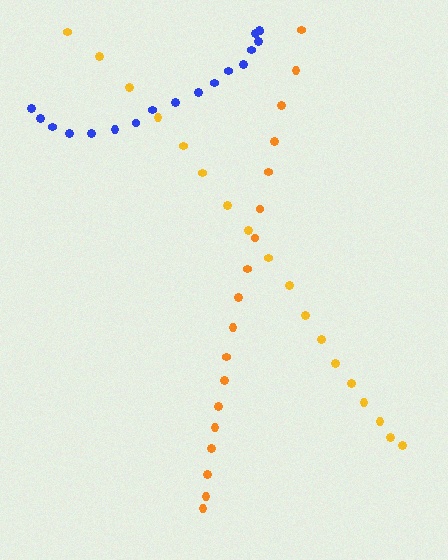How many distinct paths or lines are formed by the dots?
There are 3 distinct paths.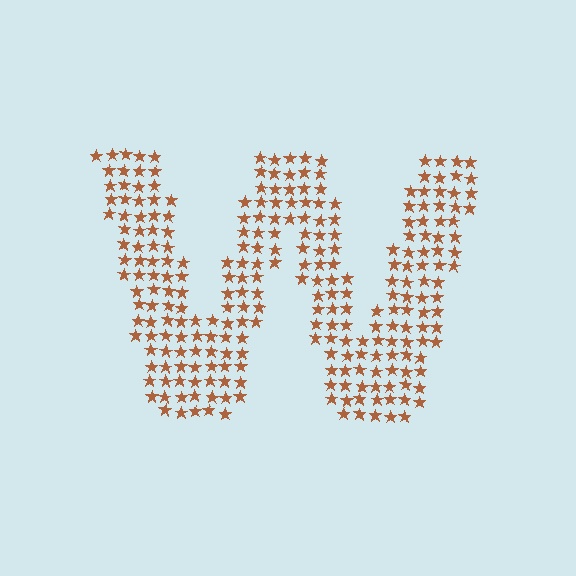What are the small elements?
The small elements are stars.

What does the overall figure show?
The overall figure shows the letter W.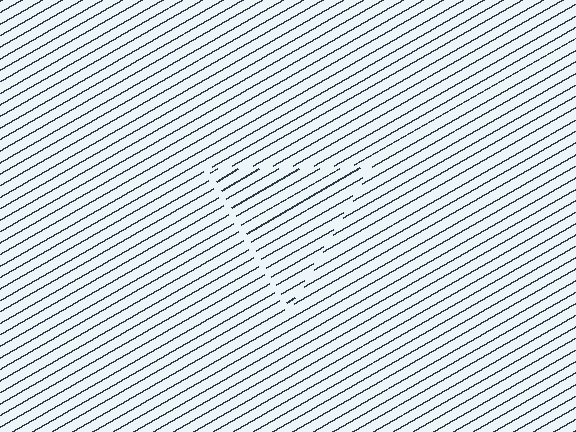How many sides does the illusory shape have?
3 sides — the line-ends trace a triangle.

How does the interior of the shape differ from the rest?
The interior of the shape contains the same grating, shifted by half a period — the contour is defined by the phase discontinuity where line-ends from the inner and outer gratings abut.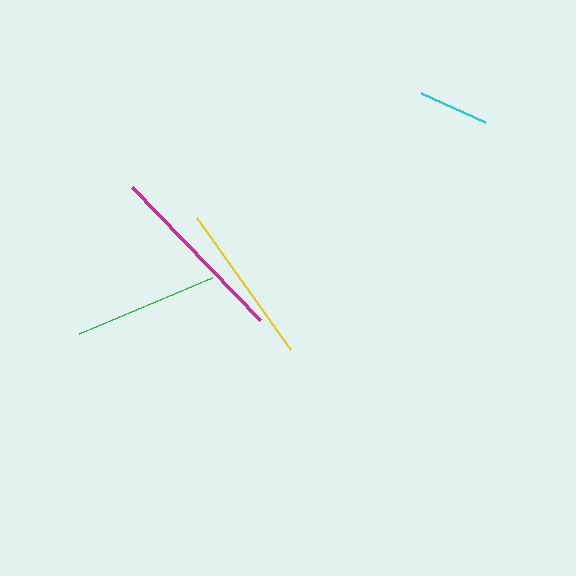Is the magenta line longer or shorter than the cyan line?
The magenta line is longer than the cyan line.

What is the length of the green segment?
The green segment is approximately 144 pixels long.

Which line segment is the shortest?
The cyan line is the shortest at approximately 70 pixels.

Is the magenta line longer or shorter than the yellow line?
The magenta line is longer than the yellow line.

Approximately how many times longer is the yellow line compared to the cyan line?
The yellow line is approximately 2.3 times the length of the cyan line.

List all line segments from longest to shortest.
From longest to shortest: magenta, yellow, green, cyan.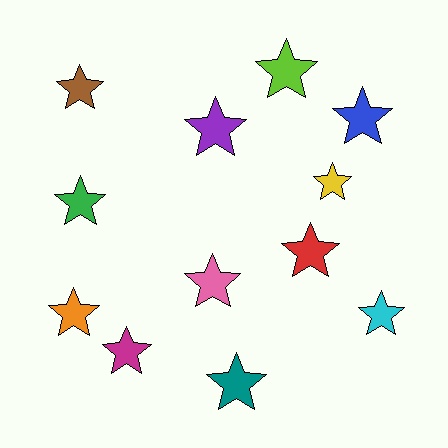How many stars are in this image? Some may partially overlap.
There are 12 stars.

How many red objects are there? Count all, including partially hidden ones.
There is 1 red object.